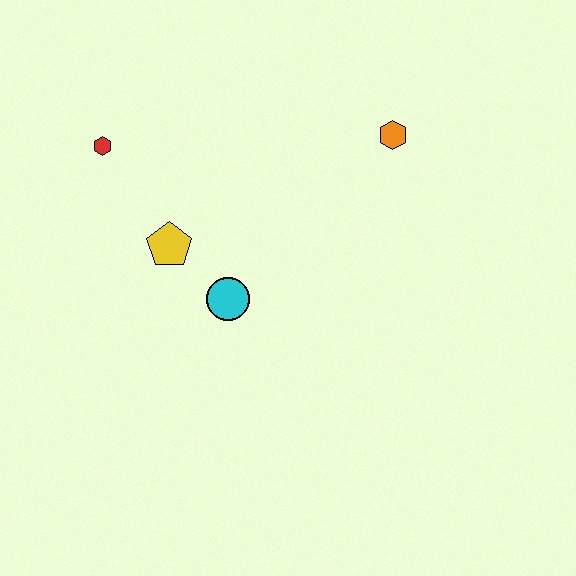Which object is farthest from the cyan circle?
The orange hexagon is farthest from the cyan circle.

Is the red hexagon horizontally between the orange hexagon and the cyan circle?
No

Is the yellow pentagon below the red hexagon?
Yes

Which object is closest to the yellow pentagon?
The cyan circle is closest to the yellow pentagon.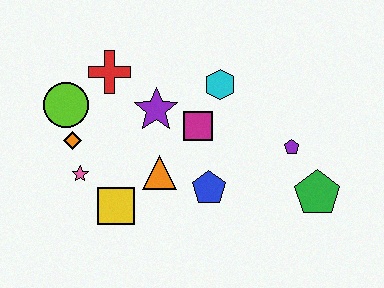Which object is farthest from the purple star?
The green pentagon is farthest from the purple star.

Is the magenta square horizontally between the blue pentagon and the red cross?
Yes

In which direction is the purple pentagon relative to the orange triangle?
The purple pentagon is to the right of the orange triangle.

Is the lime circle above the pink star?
Yes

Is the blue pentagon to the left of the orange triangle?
No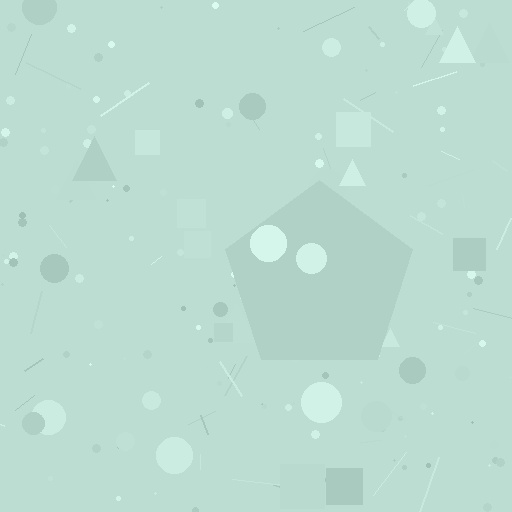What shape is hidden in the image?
A pentagon is hidden in the image.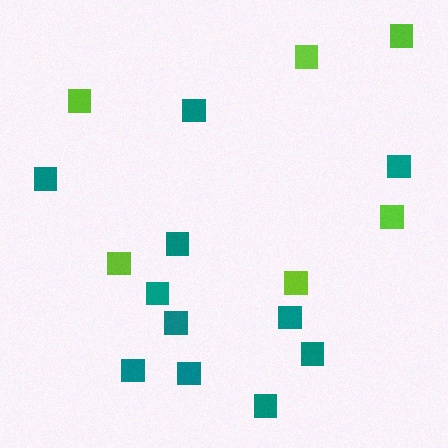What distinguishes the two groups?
There are 2 groups: one group of teal squares (11) and one group of lime squares (6).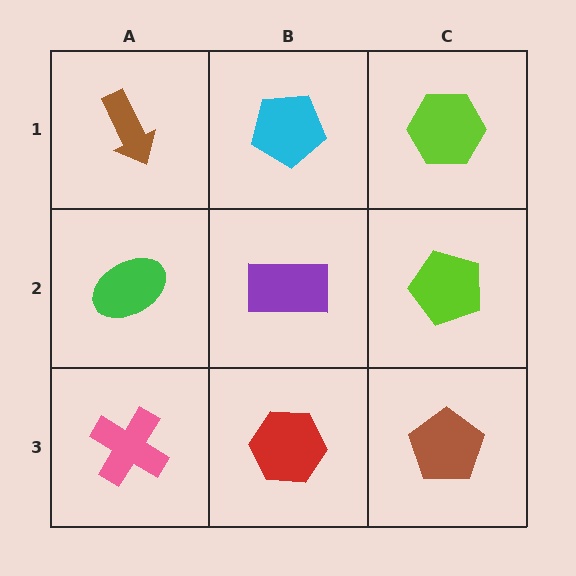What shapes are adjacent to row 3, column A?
A green ellipse (row 2, column A), a red hexagon (row 3, column B).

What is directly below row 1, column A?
A green ellipse.